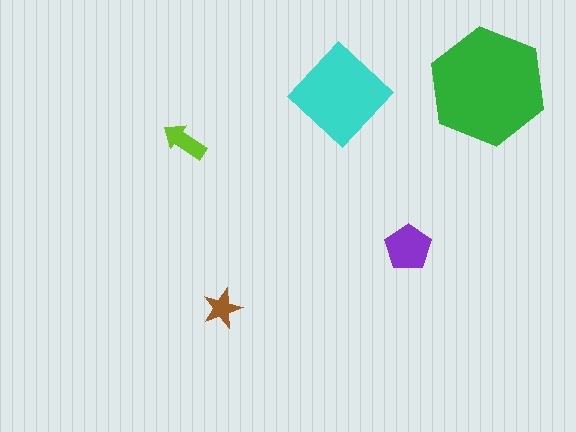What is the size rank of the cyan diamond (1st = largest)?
2nd.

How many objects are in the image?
There are 5 objects in the image.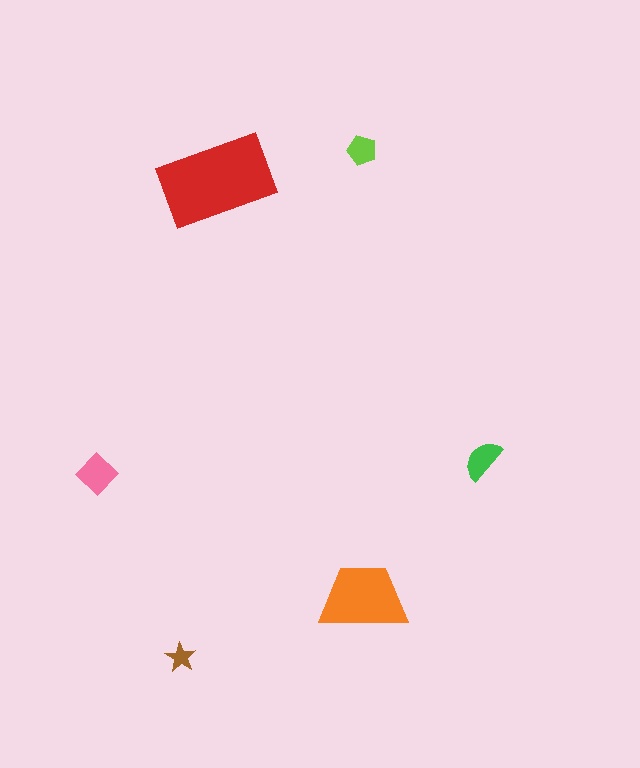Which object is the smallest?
The brown star.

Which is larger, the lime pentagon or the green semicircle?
The green semicircle.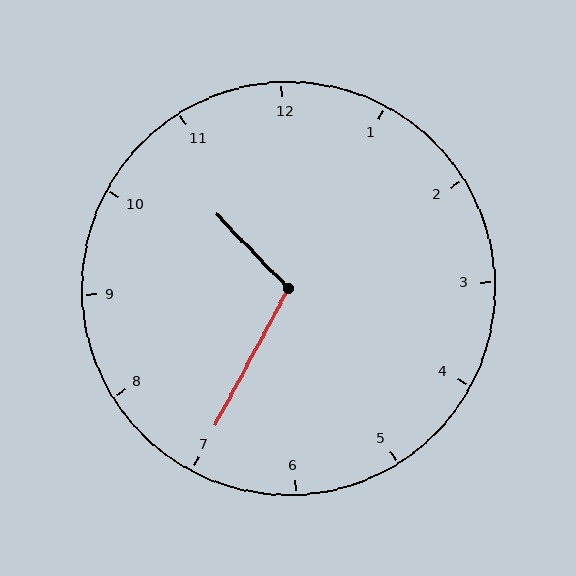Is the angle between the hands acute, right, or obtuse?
It is obtuse.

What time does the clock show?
10:35.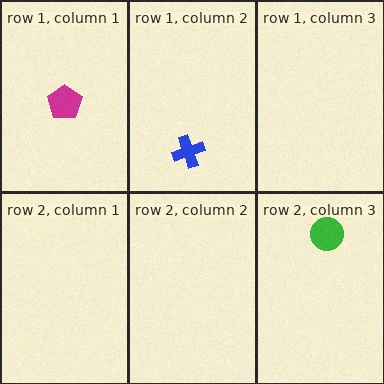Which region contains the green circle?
The row 2, column 3 region.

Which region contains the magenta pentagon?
The row 1, column 1 region.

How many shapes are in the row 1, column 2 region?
1.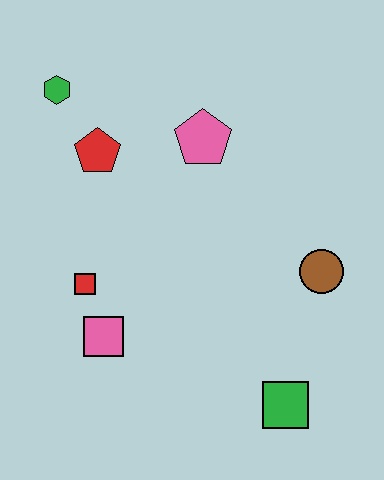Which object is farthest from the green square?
The green hexagon is farthest from the green square.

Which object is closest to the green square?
The brown circle is closest to the green square.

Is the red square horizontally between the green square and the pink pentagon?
No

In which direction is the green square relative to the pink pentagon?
The green square is below the pink pentagon.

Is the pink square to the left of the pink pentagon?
Yes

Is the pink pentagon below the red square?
No